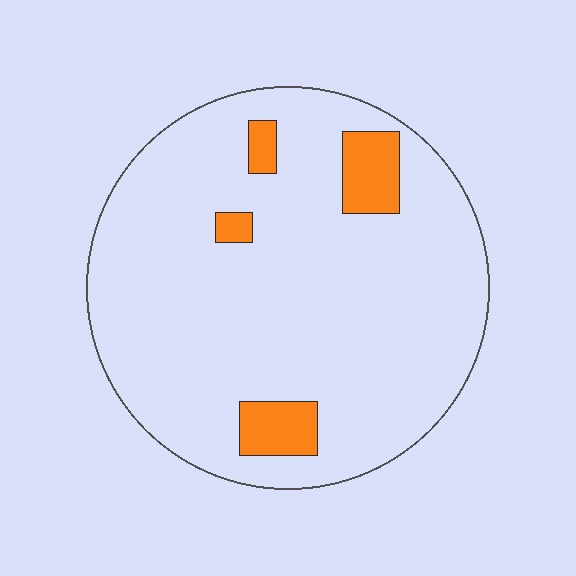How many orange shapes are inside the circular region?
4.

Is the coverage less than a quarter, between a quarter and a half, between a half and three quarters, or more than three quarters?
Less than a quarter.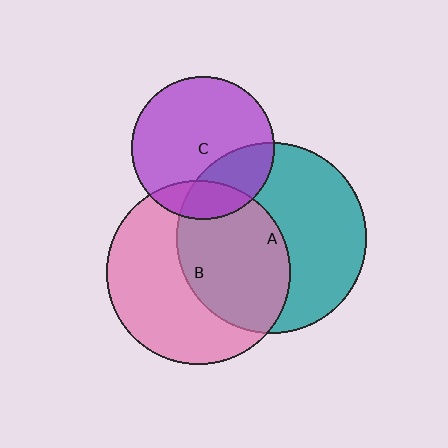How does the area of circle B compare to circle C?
Approximately 1.7 times.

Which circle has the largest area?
Circle A (teal).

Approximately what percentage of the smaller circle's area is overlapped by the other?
Approximately 20%.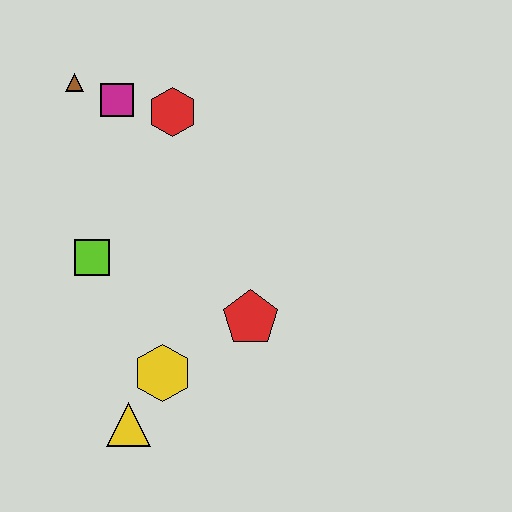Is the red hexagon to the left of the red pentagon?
Yes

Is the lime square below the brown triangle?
Yes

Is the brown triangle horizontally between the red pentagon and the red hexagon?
No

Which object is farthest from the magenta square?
The yellow triangle is farthest from the magenta square.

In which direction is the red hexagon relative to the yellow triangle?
The red hexagon is above the yellow triangle.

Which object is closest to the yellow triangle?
The yellow hexagon is closest to the yellow triangle.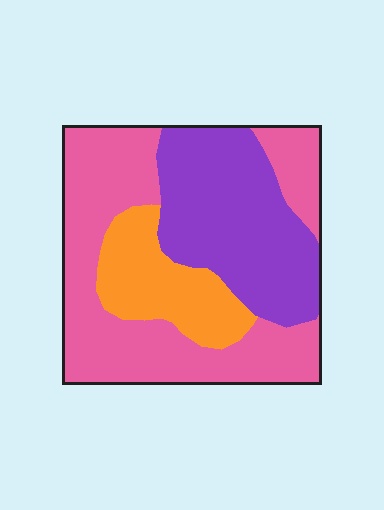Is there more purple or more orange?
Purple.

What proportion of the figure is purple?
Purple takes up between a third and a half of the figure.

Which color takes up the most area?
Pink, at roughly 50%.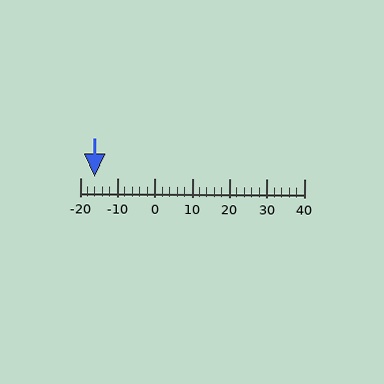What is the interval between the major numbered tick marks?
The major tick marks are spaced 10 units apart.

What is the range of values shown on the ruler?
The ruler shows values from -20 to 40.